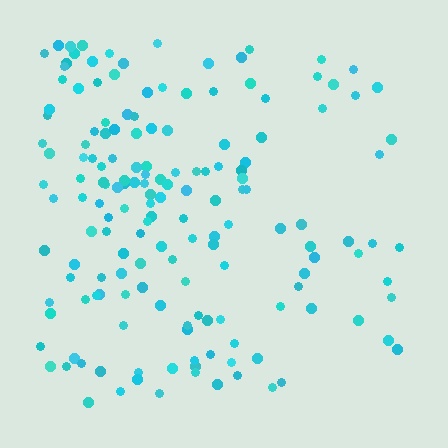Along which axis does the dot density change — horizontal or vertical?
Horizontal.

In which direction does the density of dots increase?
From right to left, with the left side densest.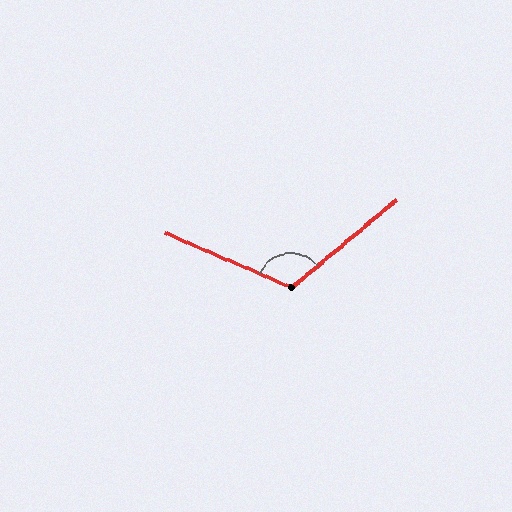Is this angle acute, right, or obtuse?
It is obtuse.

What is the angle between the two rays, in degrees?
Approximately 117 degrees.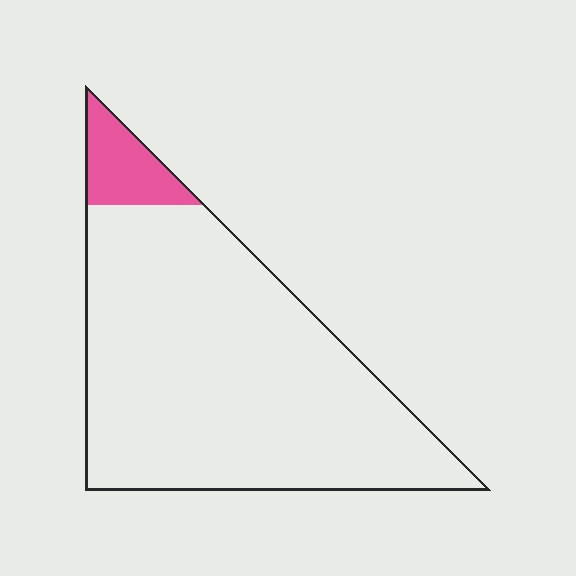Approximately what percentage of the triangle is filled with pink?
Approximately 10%.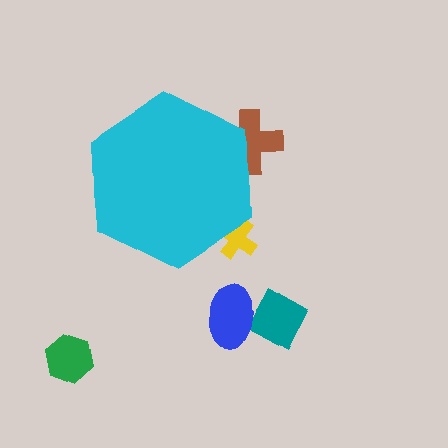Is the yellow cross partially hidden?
Yes, the yellow cross is partially hidden behind the cyan hexagon.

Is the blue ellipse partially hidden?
No, the blue ellipse is fully visible.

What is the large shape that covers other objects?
A cyan hexagon.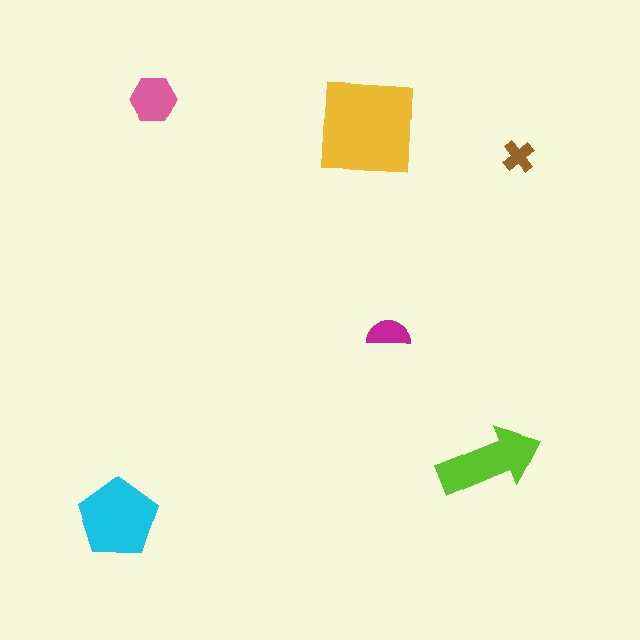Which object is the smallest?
The brown cross.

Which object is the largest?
The yellow square.